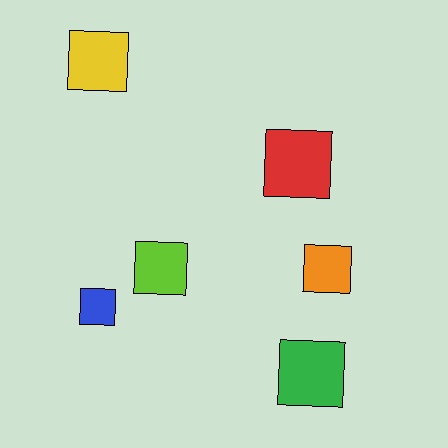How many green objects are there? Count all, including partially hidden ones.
There is 1 green object.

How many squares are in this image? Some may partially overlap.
There are 6 squares.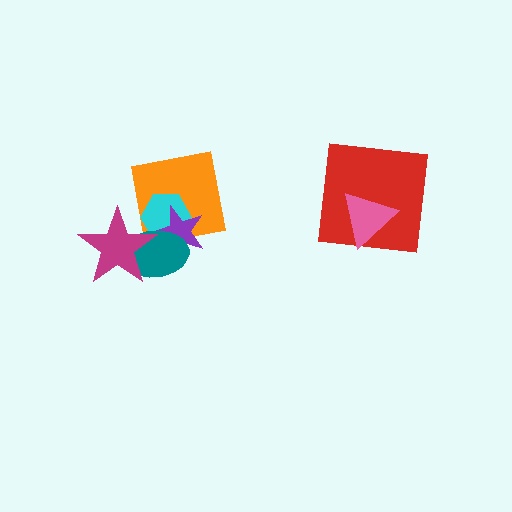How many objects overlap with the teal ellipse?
4 objects overlap with the teal ellipse.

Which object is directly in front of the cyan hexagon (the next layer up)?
The purple star is directly in front of the cyan hexagon.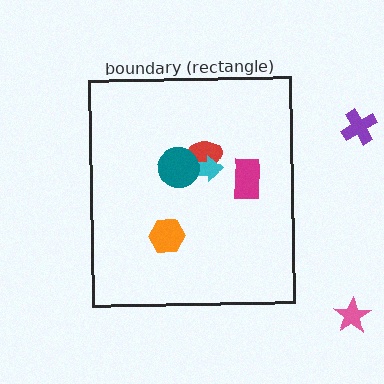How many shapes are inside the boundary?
5 inside, 2 outside.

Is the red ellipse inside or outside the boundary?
Inside.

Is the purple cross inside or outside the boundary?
Outside.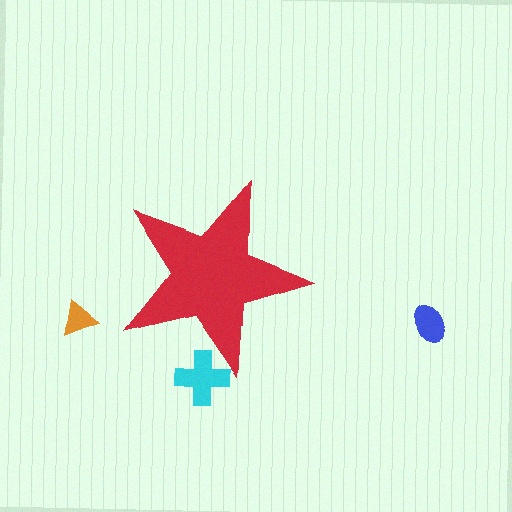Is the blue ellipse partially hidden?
No, the blue ellipse is fully visible.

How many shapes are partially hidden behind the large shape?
1 shape is partially hidden.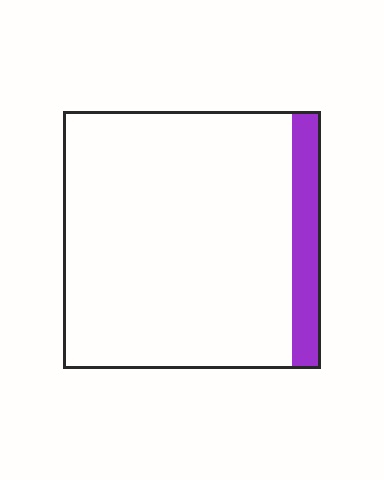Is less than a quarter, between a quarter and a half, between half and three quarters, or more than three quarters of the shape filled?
Less than a quarter.